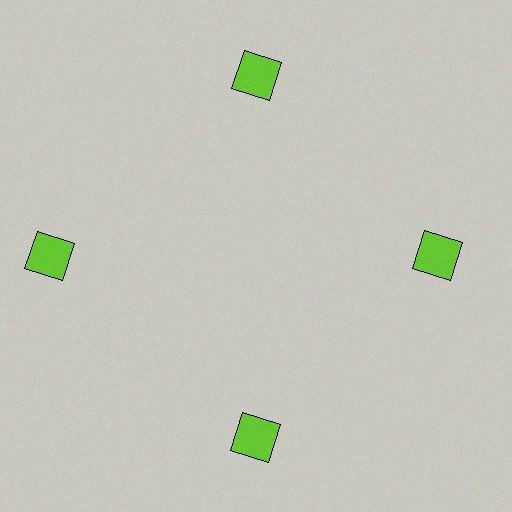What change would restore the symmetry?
The symmetry would be restored by moving it inward, back onto the ring so that all 4 squares sit at equal angles and equal distance from the center.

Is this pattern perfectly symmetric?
No. The 4 lime squares are arranged in a ring, but one element near the 9 o'clock position is pushed outward from the center, breaking the 4-fold rotational symmetry.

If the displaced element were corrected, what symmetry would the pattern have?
It would have 4-fold rotational symmetry — the pattern would map onto itself every 90 degrees.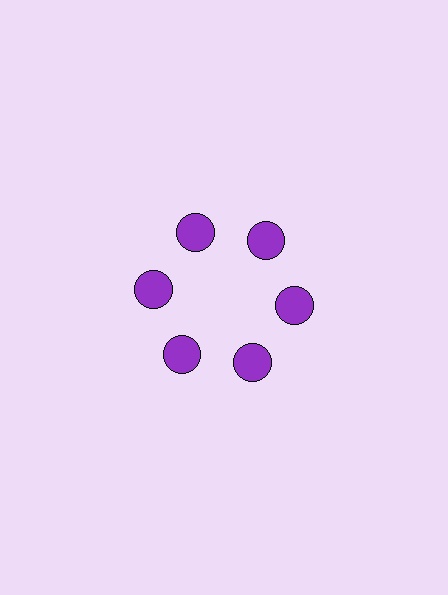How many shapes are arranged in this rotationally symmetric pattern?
There are 6 shapes, arranged in 6 groups of 1.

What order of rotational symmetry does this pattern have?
This pattern has 6-fold rotational symmetry.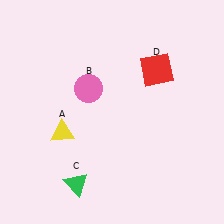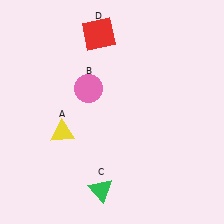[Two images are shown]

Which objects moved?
The objects that moved are: the green triangle (C), the red square (D).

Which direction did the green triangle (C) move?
The green triangle (C) moved right.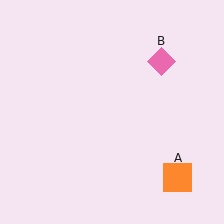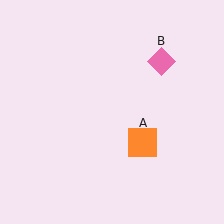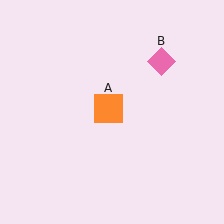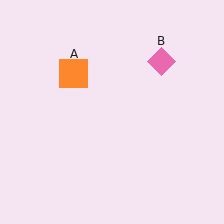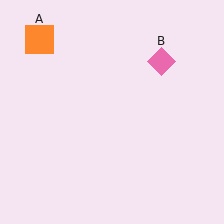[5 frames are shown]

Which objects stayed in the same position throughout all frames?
Pink diamond (object B) remained stationary.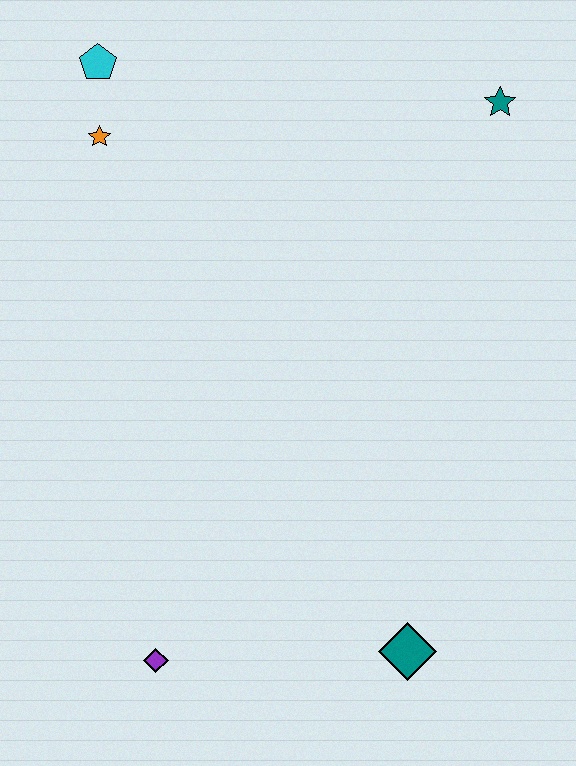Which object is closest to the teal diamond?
The purple diamond is closest to the teal diamond.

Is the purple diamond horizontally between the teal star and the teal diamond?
No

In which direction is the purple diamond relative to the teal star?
The purple diamond is below the teal star.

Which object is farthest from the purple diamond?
The teal star is farthest from the purple diamond.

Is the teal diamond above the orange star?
No